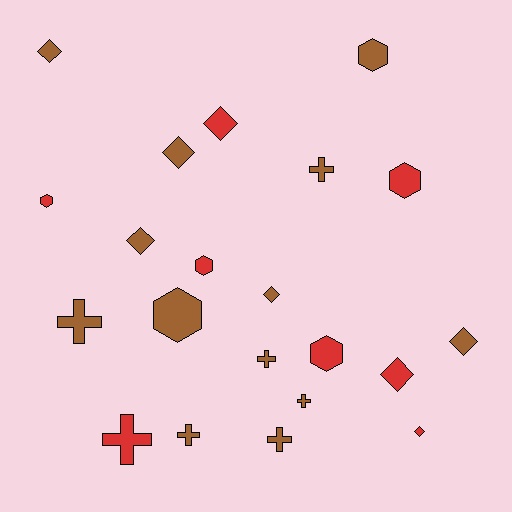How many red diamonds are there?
There are 3 red diamonds.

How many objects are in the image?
There are 21 objects.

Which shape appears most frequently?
Diamond, with 8 objects.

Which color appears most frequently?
Brown, with 13 objects.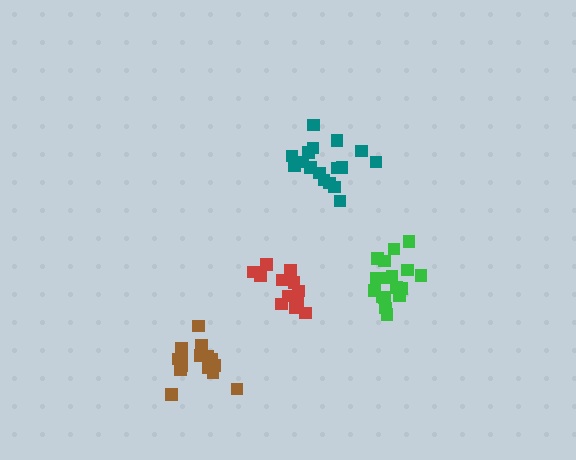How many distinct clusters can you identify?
There are 4 distinct clusters.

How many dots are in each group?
Group 1: 15 dots, Group 2: 17 dots, Group 3: 17 dots, Group 4: 12 dots (61 total).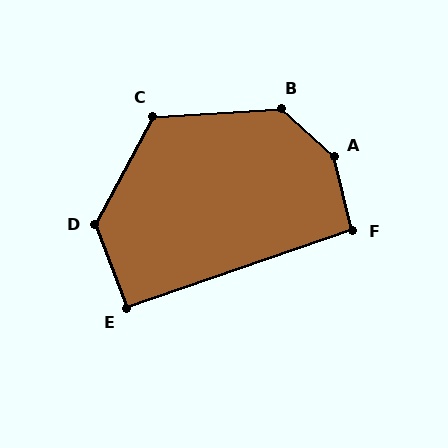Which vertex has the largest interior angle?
A, at approximately 147 degrees.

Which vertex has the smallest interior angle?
E, at approximately 92 degrees.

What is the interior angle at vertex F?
Approximately 95 degrees (approximately right).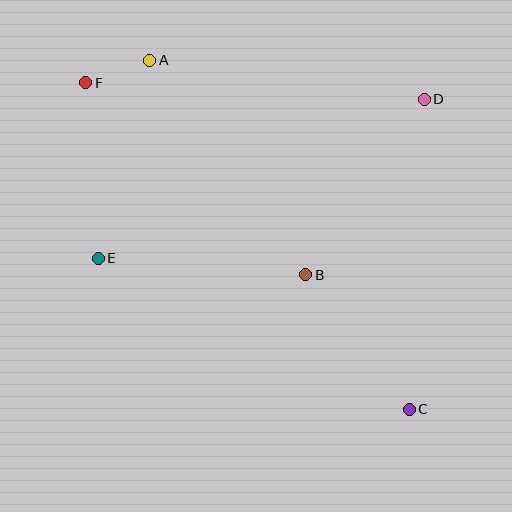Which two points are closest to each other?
Points A and F are closest to each other.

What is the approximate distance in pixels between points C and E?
The distance between C and E is approximately 346 pixels.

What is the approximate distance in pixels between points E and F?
The distance between E and F is approximately 176 pixels.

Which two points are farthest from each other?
Points C and F are farthest from each other.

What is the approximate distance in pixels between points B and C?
The distance between B and C is approximately 170 pixels.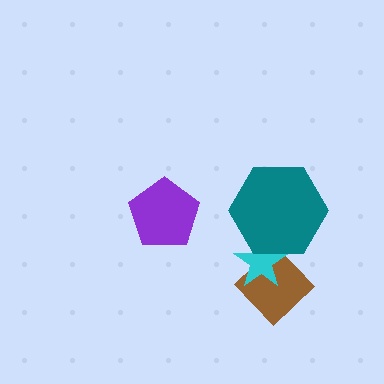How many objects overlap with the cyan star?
2 objects overlap with the cyan star.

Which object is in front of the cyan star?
The teal hexagon is in front of the cyan star.